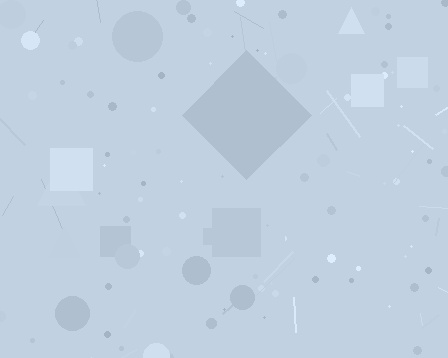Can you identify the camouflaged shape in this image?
The camouflaged shape is a diamond.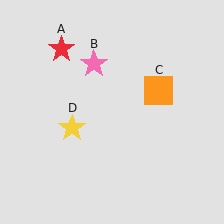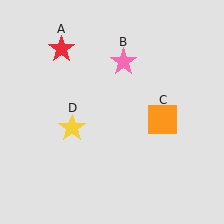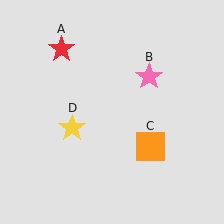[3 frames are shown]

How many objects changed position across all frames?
2 objects changed position: pink star (object B), orange square (object C).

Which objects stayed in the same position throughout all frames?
Red star (object A) and yellow star (object D) remained stationary.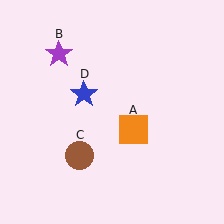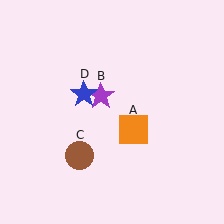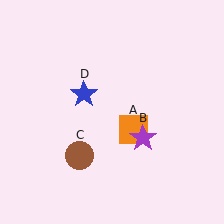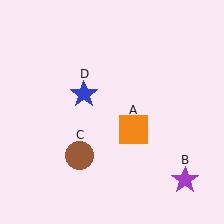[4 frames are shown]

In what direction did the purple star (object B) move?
The purple star (object B) moved down and to the right.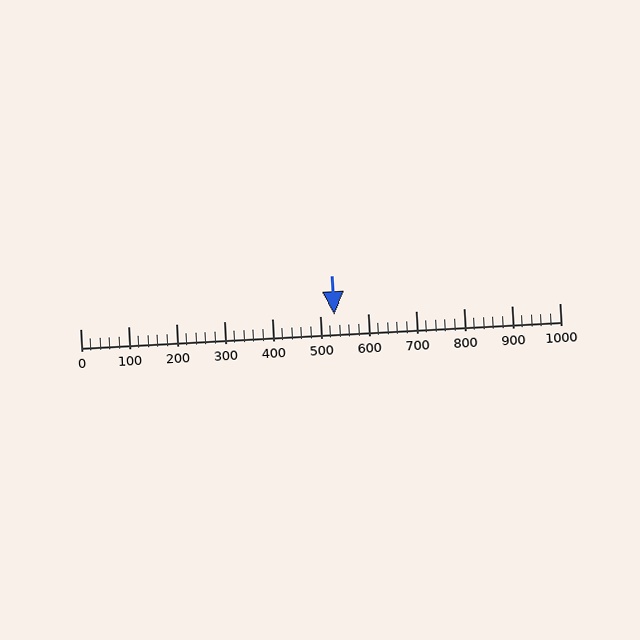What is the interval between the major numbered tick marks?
The major tick marks are spaced 100 units apart.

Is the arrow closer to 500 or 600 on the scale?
The arrow is closer to 500.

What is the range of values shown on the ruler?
The ruler shows values from 0 to 1000.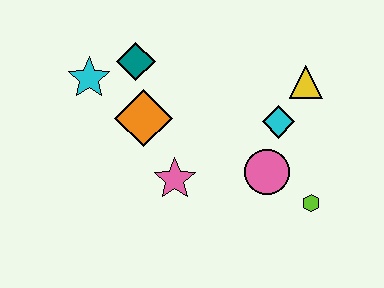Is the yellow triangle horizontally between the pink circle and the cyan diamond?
No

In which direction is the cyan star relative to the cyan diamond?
The cyan star is to the left of the cyan diamond.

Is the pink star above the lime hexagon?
Yes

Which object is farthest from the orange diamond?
The lime hexagon is farthest from the orange diamond.